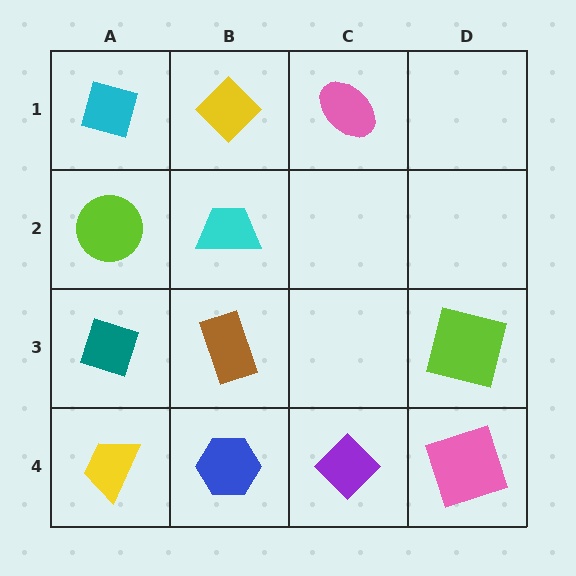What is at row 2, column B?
A cyan trapezoid.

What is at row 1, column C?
A pink ellipse.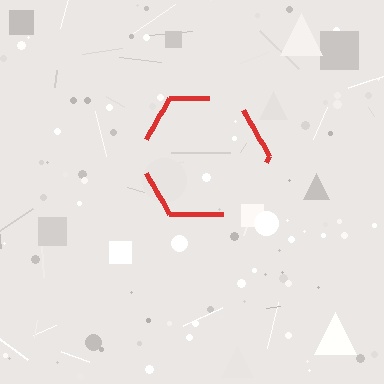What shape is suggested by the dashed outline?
The dashed outline suggests a hexagon.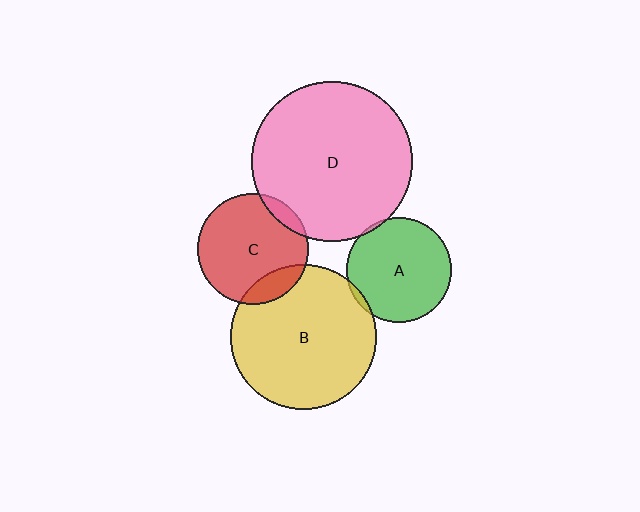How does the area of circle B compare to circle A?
Approximately 1.9 times.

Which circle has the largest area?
Circle D (pink).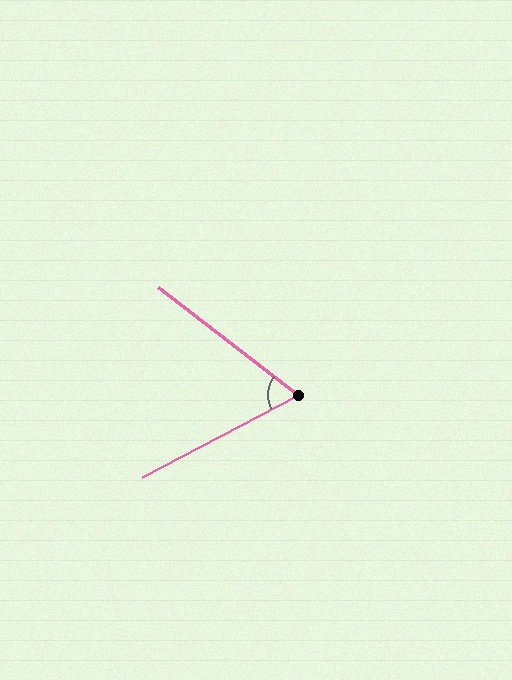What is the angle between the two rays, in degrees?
Approximately 65 degrees.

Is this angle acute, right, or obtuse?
It is acute.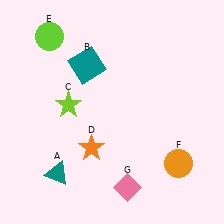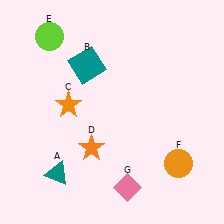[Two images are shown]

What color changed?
The star (C) changed from lime in Image 1 to orange in Image 2.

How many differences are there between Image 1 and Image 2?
There is 1 difference between the two images.